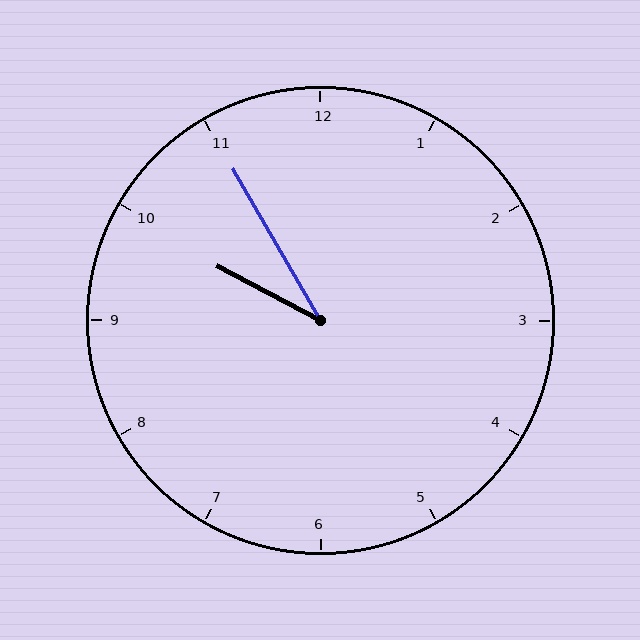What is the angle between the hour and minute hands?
Approximately 32 degrees.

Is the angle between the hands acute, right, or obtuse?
It is acute.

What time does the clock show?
9:55.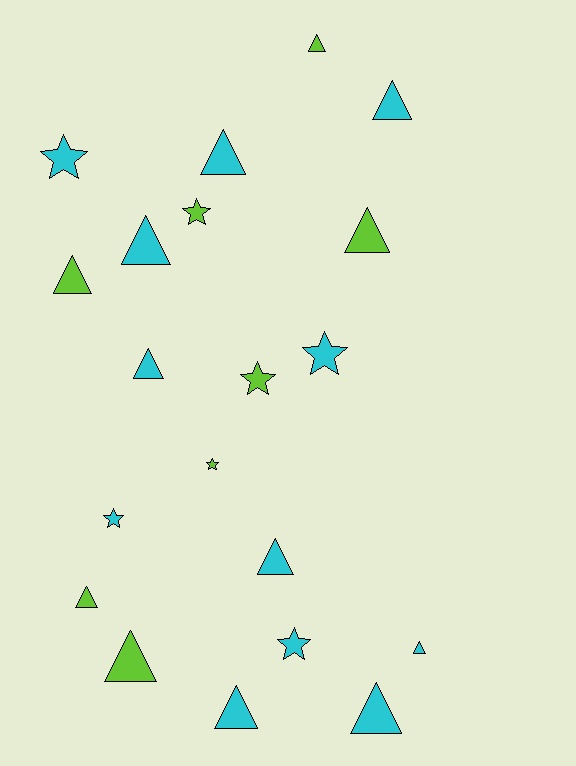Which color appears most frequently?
Cyan, with 12 objects.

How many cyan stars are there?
There are 4 cyan stars.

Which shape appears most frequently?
Triangle, with 13 objects.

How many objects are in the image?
There are 20 objects.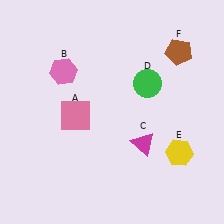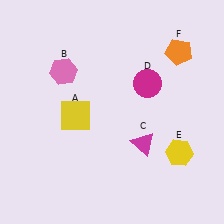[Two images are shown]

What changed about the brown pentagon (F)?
In Image 1, F is brown. In Image 2, it changed to orange.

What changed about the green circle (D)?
In Image 1, D is green. In Image 2, it changed to magenta.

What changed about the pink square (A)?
In Image 1, A is pink. In Image 2, it changed to yellow.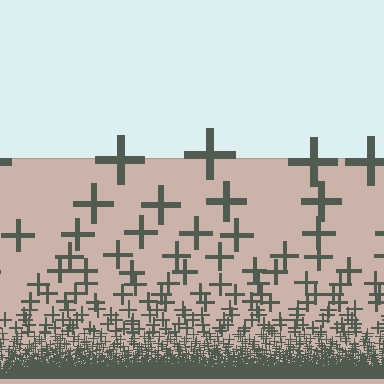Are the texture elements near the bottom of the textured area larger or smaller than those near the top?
Smaller. The gradient is inverted — elements near the bottom are smaller and denser.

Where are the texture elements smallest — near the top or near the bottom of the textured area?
Near the bottom.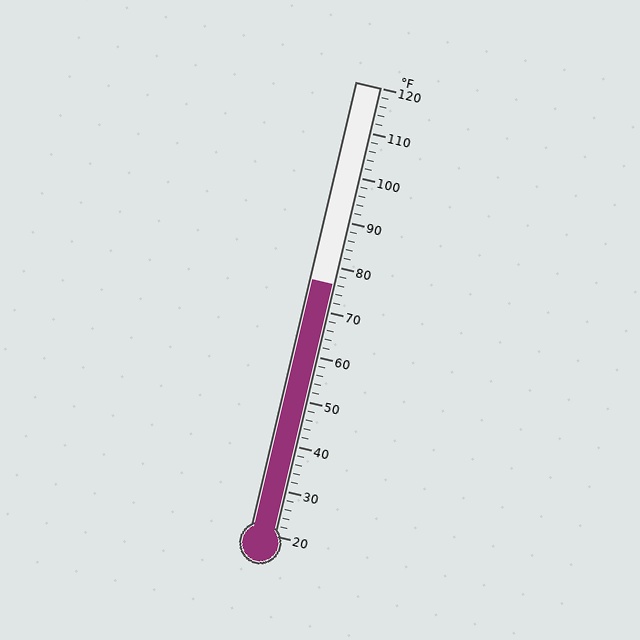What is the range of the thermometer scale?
The thermometer scale ranges from 20°F to 120°F.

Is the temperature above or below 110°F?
The temperature is below 110°F.